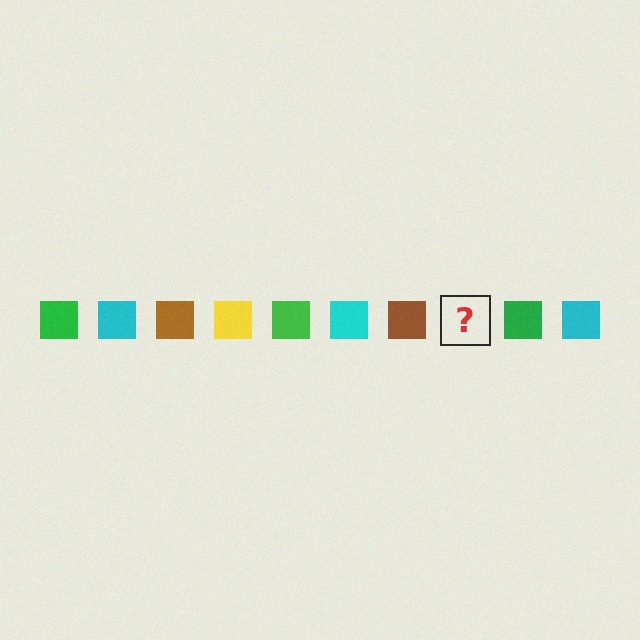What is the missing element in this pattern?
The missing element is a yellow square.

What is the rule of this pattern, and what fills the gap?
The rule is that the pattern cycles through green, cyan, brown, yellow squares. The gap should be filled with a yellow square.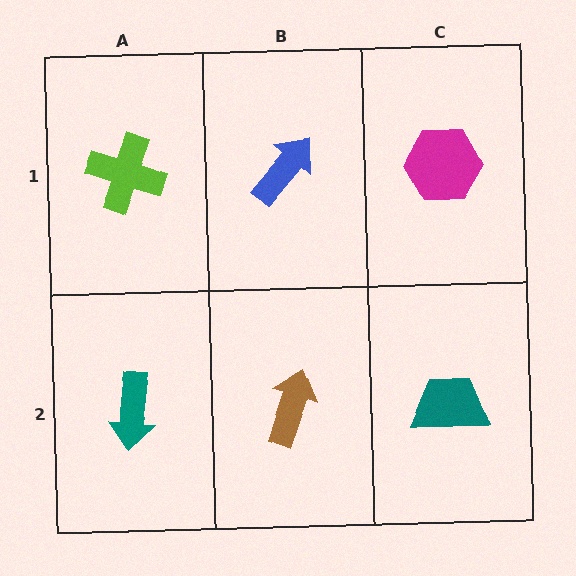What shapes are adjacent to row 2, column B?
A blue arrow (row 1, column B), a teal arrow (row 2, column A), a teal trapezoid (row 2, column C).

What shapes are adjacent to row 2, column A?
A lime cross (row 1, column A), a brown arrow (row 2, column B).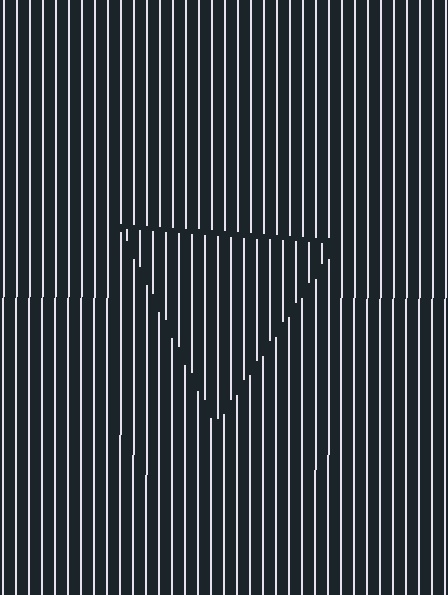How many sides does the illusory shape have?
3 sides — the line-ends trace a triangle.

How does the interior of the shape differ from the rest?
The interior of the shape contains the same grating, shifted by half a period — the contour is defined by the phase discontinuity where line-ends from the inner and outer gratings abut.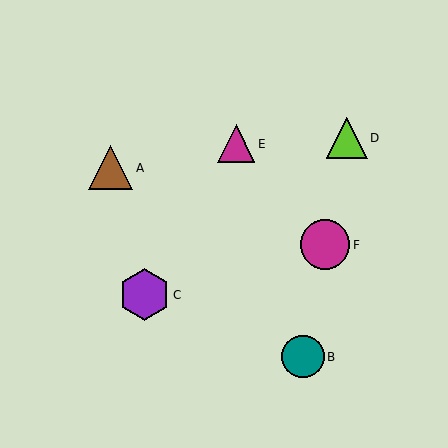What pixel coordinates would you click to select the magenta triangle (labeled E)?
Click at (236, 144) to select the magenta triangle E.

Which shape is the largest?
The purple hexagon (labeled C) is the largest.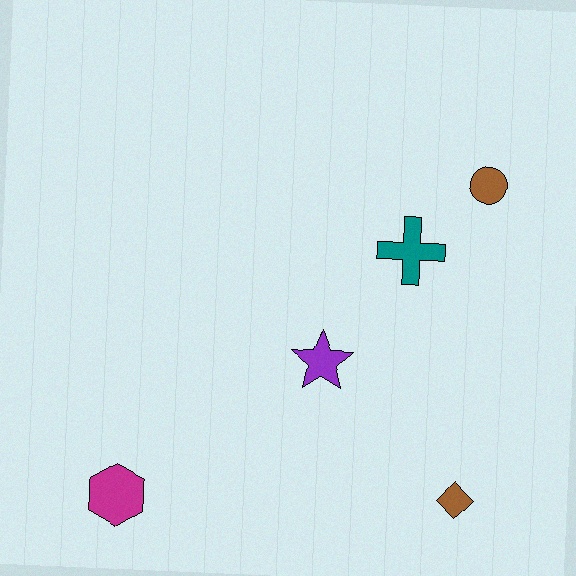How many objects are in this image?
There are 5 objects.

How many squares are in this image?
There are no squares.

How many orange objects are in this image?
There are no orange objects.